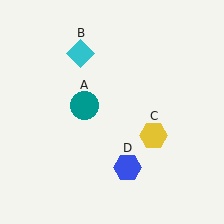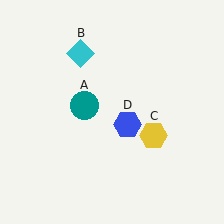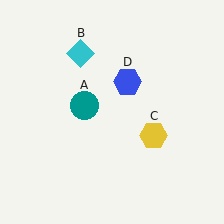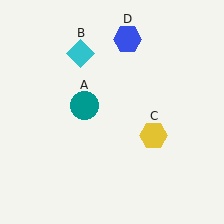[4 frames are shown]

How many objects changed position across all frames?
1 object changed position: blue hexagon (object D).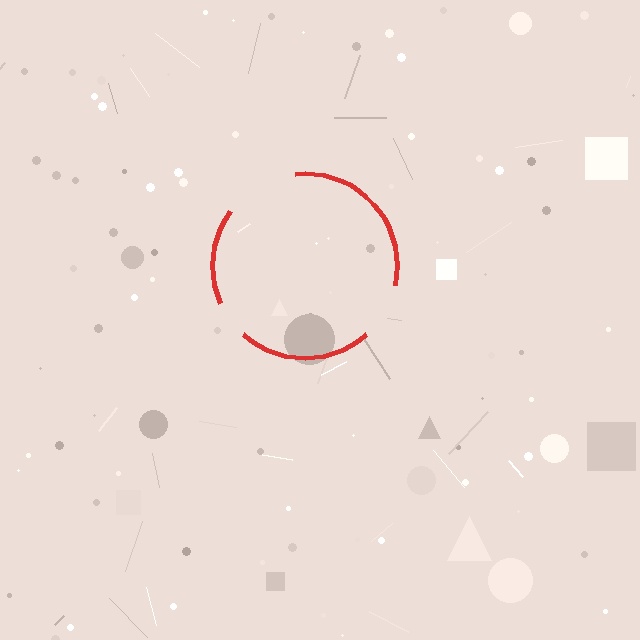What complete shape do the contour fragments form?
The contour fragments form a circle.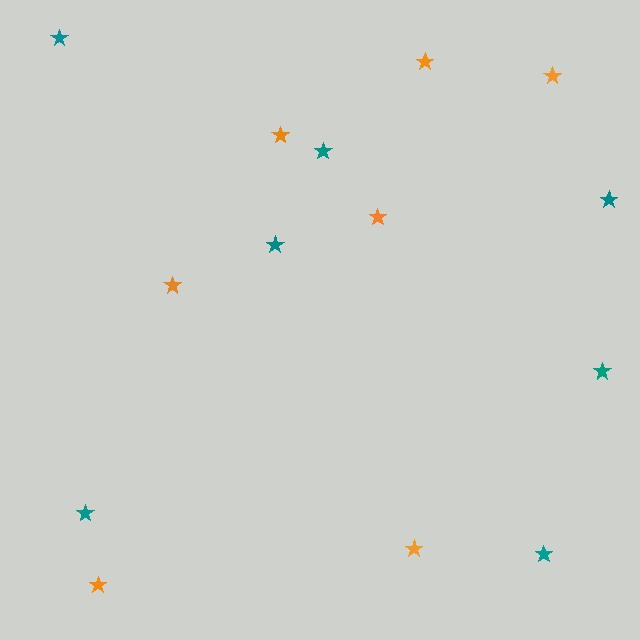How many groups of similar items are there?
There are 2 groups: one group of teal stars (7) and one group of orange stars (7).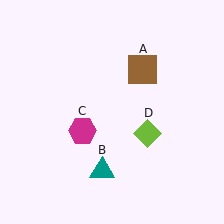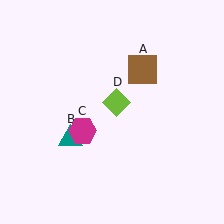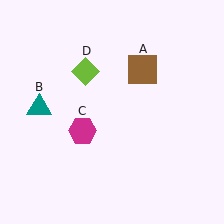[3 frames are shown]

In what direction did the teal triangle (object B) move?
The teal triangle (object B) moved up and to the left.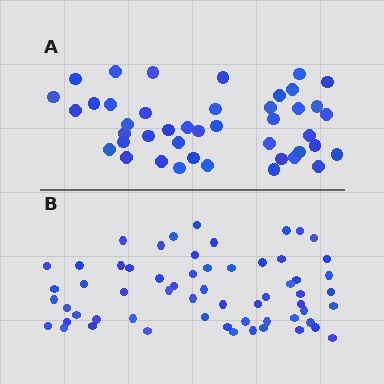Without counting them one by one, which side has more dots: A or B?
Region B (the bottom region) has more dots.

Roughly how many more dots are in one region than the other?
Region B has approximately 15 more dots than region A.